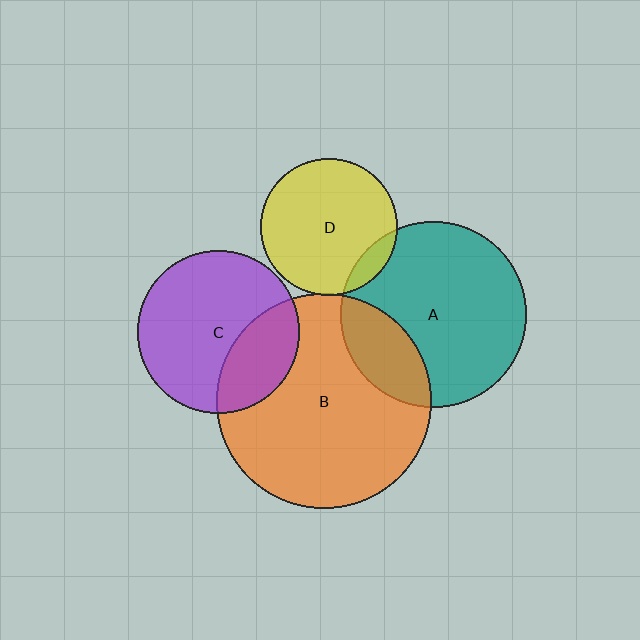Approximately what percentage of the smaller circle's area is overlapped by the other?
Approximately 10%.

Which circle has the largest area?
Circle B (orange).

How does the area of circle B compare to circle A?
Approximately 1.3 times.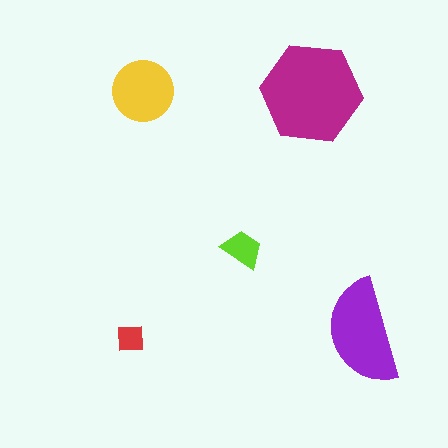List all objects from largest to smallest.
The magenta hexagon, the purple semicircle, the yellow circle, the lime trapezoid, the red square.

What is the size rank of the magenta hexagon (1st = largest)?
1st.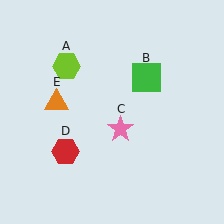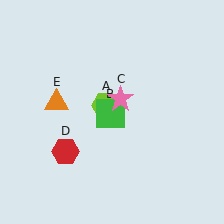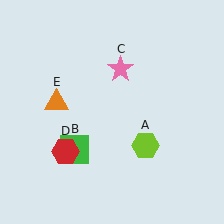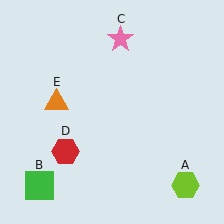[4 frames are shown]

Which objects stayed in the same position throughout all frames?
Red hexagon (object D) and orange triangle (object E) remained stationary.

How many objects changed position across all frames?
3 objects changed position: lime hexagon (object A), green square (object B), pink star (object C).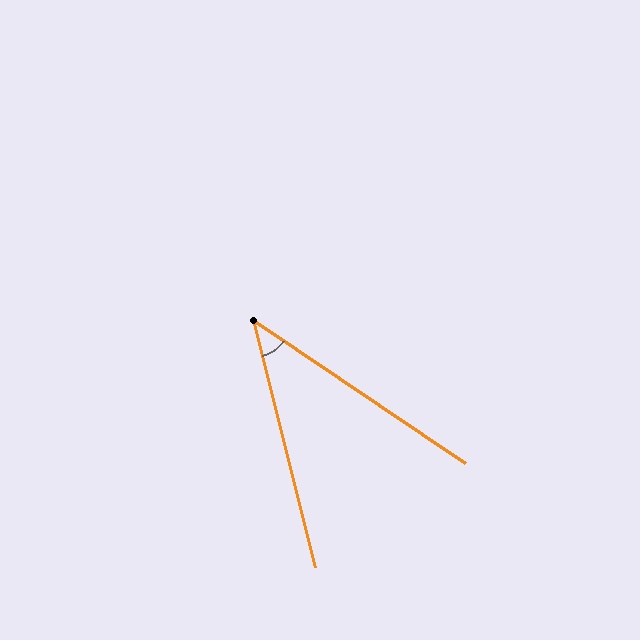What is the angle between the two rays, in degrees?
Approximately 42 degrees.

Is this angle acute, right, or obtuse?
It is acute.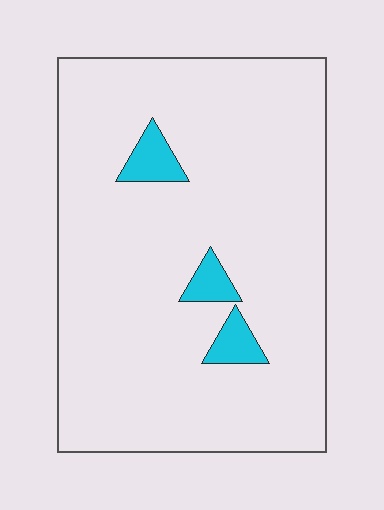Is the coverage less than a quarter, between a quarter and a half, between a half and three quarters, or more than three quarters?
Less than a quarter.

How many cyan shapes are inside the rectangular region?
3.